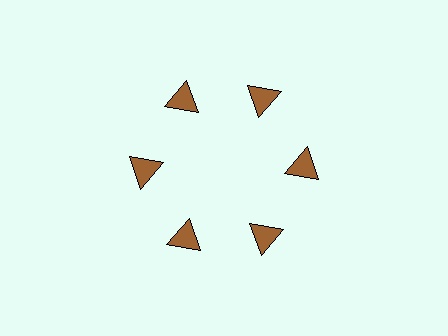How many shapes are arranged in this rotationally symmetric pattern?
There are 6 shapes, arranged in 6 groups of 1.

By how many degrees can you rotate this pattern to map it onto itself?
The pattern maps onto itself every 60 degrees of rotation.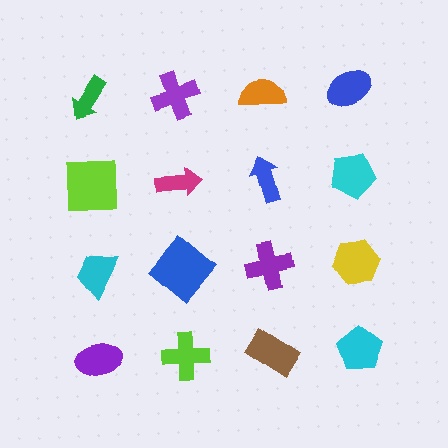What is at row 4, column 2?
A lime cross.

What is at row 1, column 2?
A purple cross.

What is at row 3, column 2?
A blue diamond.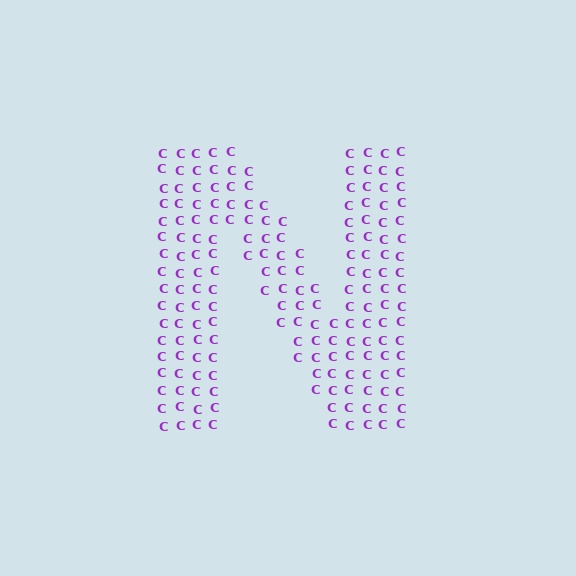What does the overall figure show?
The overall figure shows the letter N.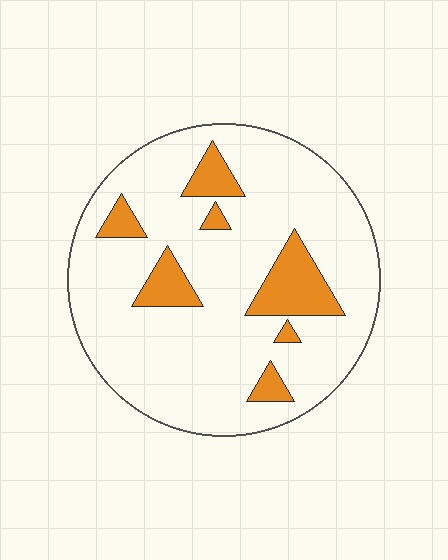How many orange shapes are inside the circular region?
7.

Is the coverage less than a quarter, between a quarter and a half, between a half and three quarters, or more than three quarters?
Less than a quarter.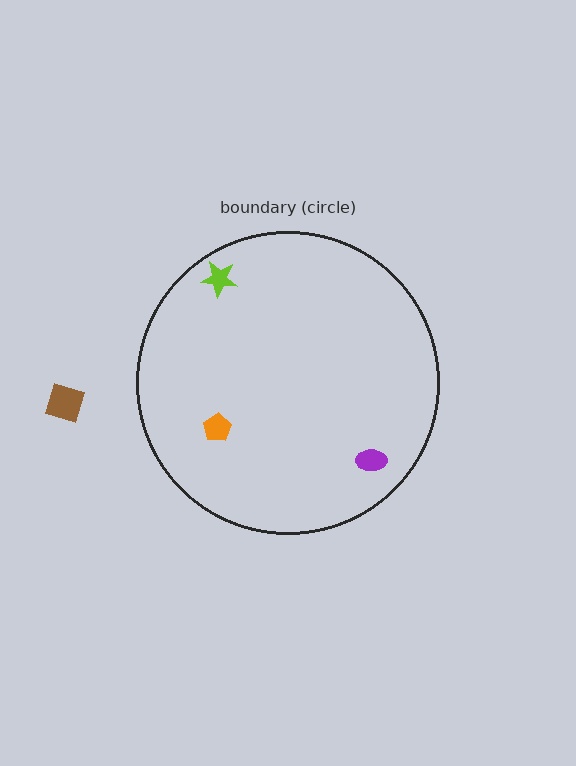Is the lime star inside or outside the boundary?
Inside.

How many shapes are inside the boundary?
3 inside, 1 outside.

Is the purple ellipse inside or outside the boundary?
Inside.